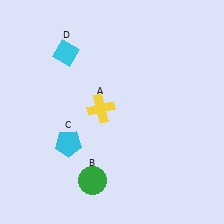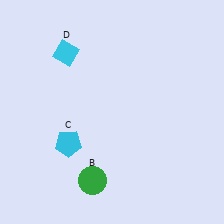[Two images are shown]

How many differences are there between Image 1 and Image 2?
There is 1 difference between the two images.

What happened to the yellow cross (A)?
The yellow cross (A) was removed in Image 2. It was in the top-left area of Image 1.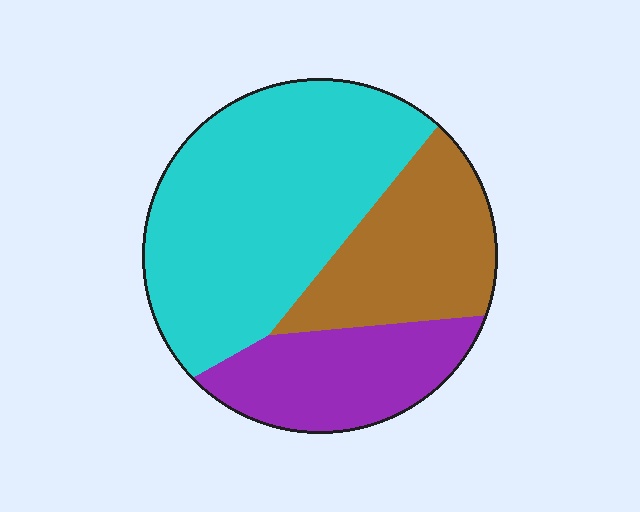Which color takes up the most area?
Cyan, at roughly 50%.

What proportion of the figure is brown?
Brown covers 26% of the figure.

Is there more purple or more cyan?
Cyan.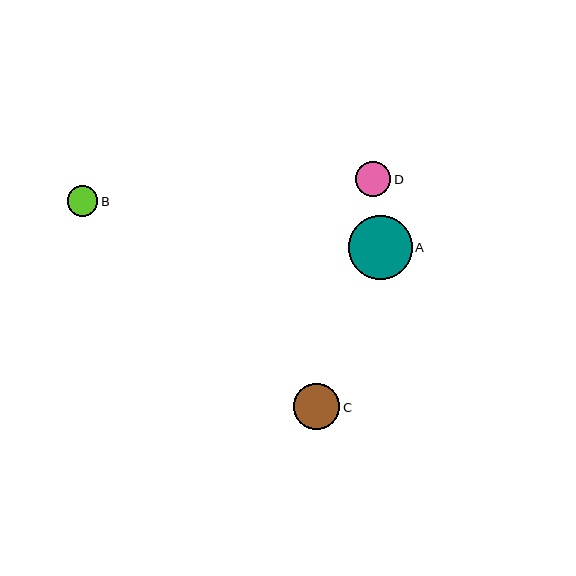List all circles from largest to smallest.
From largest to smallest: A, C, D, B.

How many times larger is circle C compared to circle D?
Circle C is approximately 1.3 times the size of circle D.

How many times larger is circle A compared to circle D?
Circle A is approximately 1.8 times the size of circle D.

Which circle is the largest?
Circle A is the largest with a size of approximately 64 pixels.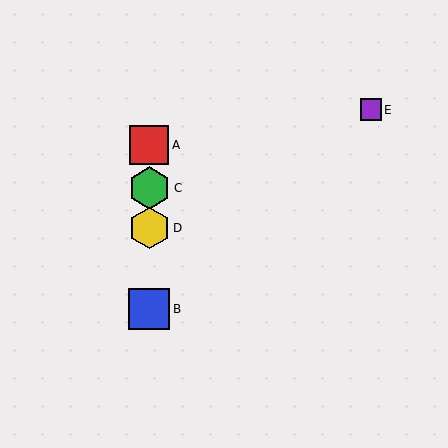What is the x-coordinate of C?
Object C is at x≈149.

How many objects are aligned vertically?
4 objects (A, B, C, D) are aligned vertically.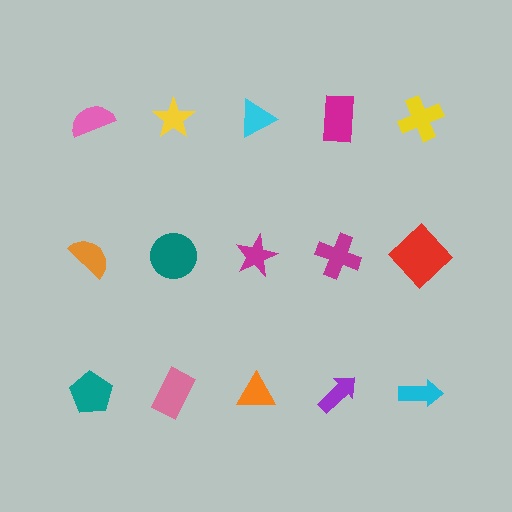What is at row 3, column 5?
A cyan arrow.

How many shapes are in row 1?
5 shapes.